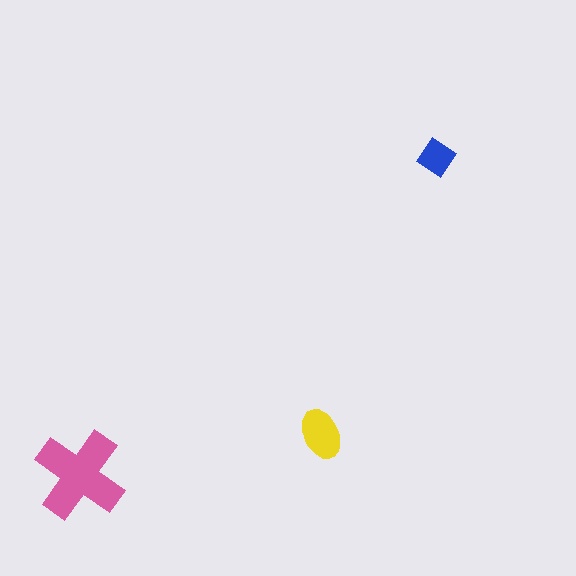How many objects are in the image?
There are 3 objects in the image.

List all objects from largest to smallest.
The pink cross, the yellow ellipse, the blue diamond.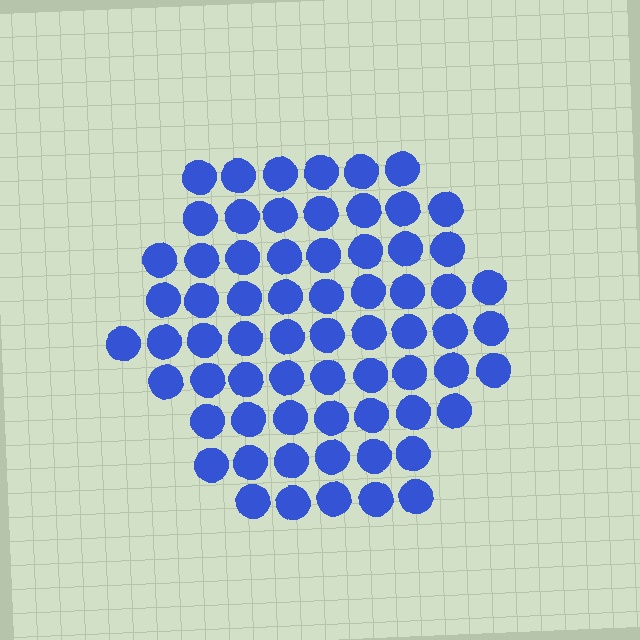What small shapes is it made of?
It is made of small circles.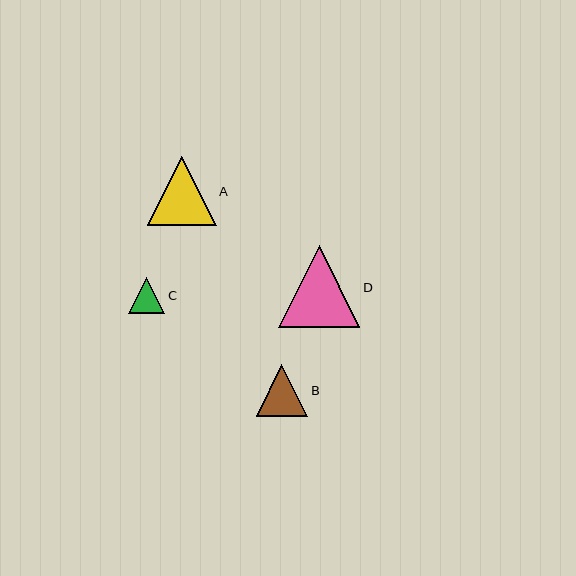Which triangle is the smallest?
Triangle C is the smallest with a size of approximately 37 pixels.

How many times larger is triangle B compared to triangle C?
Triangle B is approximately 1.4 times the size of triangle C.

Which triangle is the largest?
Triangle D is the largest with a size of approximately 81 pixels.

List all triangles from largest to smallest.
From largest to smallest: D, A, B, C.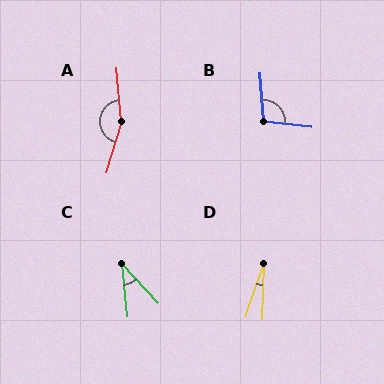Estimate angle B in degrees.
Approximately 101 degrees.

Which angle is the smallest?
D, at approximately 18 degrees.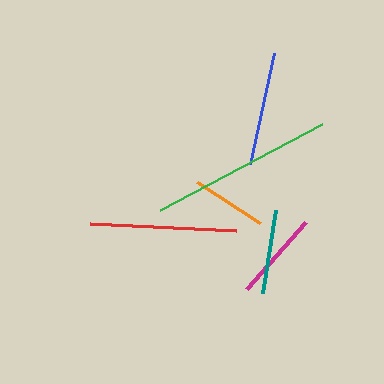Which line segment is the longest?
The green line is the longest at approximately 184 pixels.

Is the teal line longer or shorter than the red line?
The red line is longer than the teal line.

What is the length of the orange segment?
The orange segment is approximately 76 pixels long.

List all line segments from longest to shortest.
From longest to shortest: green, red, blue, magenta, teal, orange.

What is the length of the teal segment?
The teal segment is approximately 84 pixels long.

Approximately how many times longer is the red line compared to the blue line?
The red line is approximately 1.3 times the length of the blue line.